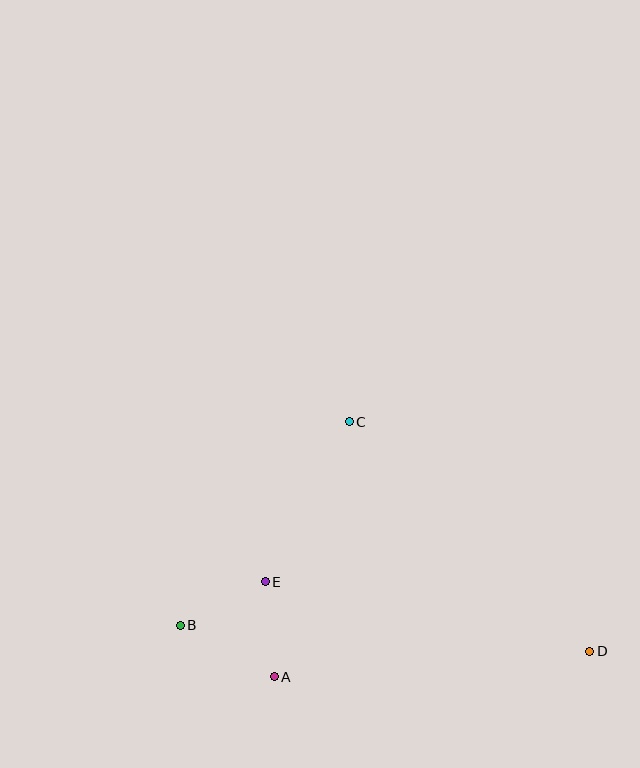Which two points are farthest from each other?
Points B and D are farthest from each other.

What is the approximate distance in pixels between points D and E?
The distance between D and E is approximately 332 pixels.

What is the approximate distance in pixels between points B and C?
The distance between B and C is approximately 265 pixels.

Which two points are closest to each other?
Points A and E are closest to each other.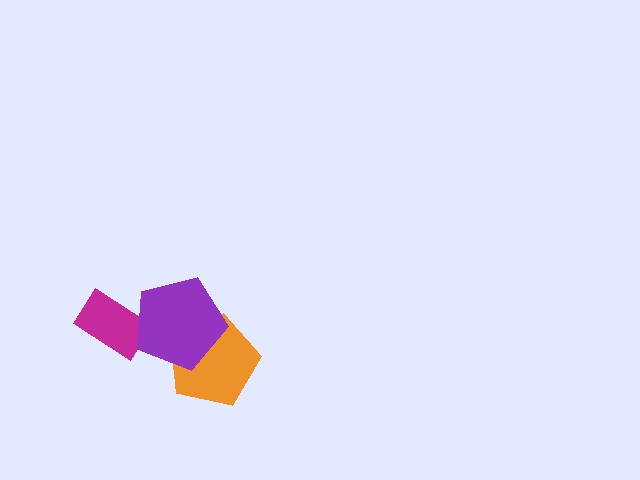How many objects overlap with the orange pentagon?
1 object overlaps with the orange pentagon.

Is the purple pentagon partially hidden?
No, no other shape covers it.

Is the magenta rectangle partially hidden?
Yes, it is partially covered by another shape.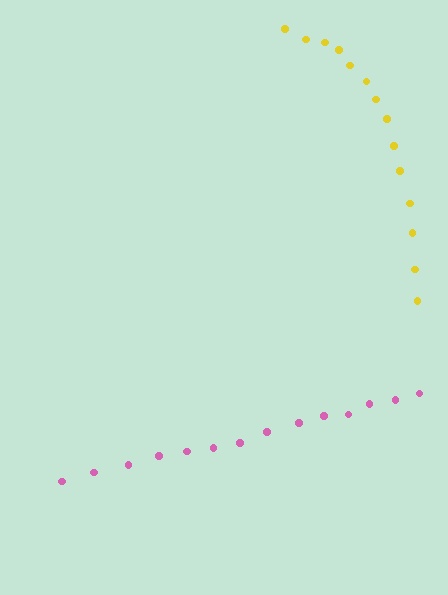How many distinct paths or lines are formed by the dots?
There are 2 distinct paths.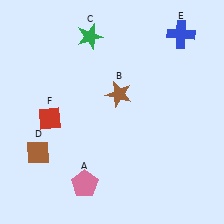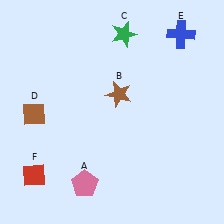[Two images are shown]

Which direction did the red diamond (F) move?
The red diamond (F) moved down.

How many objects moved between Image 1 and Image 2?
3 objects moved between the two images.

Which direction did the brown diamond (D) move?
The brown diamond (D) moved up.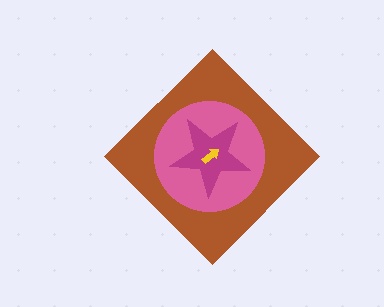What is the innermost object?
The yellow arrow.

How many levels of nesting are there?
4.